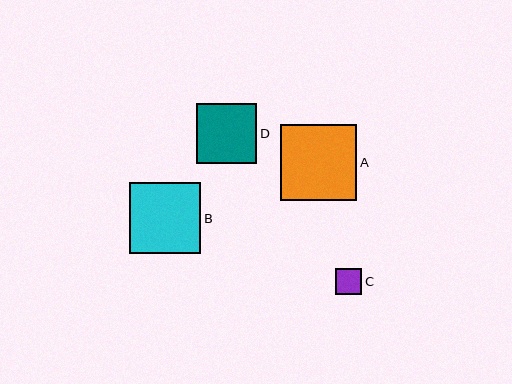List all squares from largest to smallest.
From largest to smallest: A, B, D, C.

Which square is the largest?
Square A is the largest with a size of approximately 76 pixels.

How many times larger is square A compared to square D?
Square A is approximately 1.3 times the size of square D.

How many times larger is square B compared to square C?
Square B is approximately 2.7 times the size of square C.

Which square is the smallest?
Square C is the smallest with a size of approximately 26 pixels.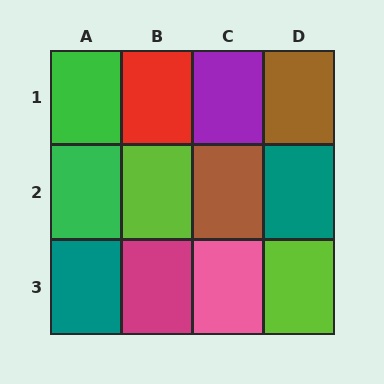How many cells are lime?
2 cells are lime.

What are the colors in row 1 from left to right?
Green, red, purple, brown.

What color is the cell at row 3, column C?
Pink.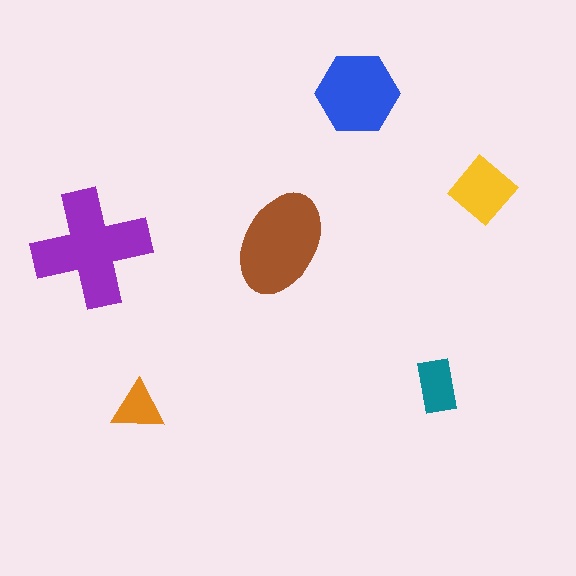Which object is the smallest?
The orange triangle.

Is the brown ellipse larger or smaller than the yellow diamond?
Larger.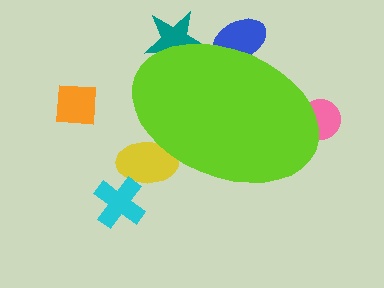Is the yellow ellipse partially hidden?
Yes, the yellow ellipse is partially hidden behind the lime ellipse.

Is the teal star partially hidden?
Yes, the teal star is partially hidden behind the lime ellipse.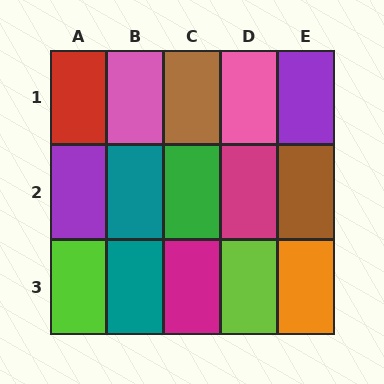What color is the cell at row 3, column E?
Orange.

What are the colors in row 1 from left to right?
Red, pink, brown, pink, purple.